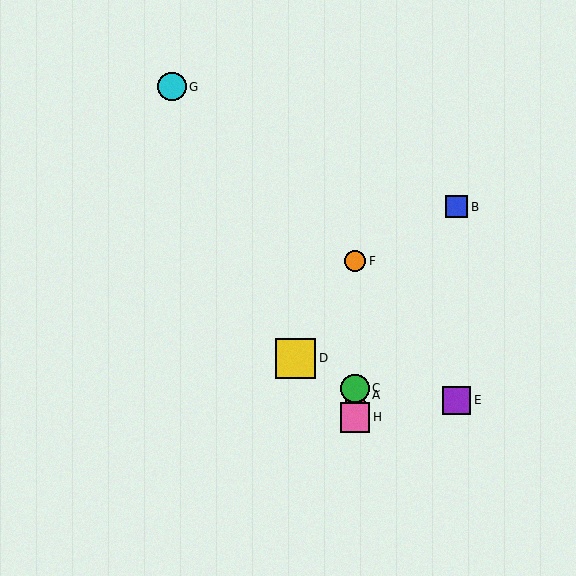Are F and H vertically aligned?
Yes, both are at x≈355.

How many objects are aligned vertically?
4 objects (A, C, F, H) are aligned vertically.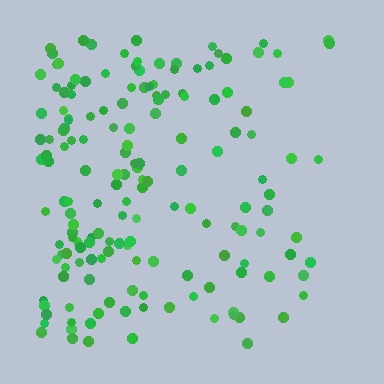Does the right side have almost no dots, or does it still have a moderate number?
Still a moderate number, just noticeably fewer than the left.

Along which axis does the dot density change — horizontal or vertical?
Horizontal.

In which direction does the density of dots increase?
From right to left, with the left side densest.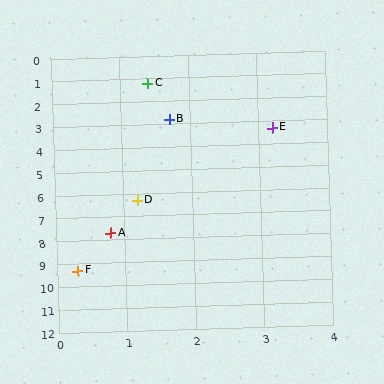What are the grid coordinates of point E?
Point E is at approximately (3.2, 3.3).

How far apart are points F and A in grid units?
Points F and A are about 1.7 grid units apart.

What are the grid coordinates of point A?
Point A is at approximately (0.8, 7.7).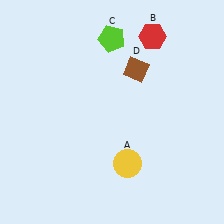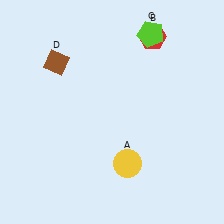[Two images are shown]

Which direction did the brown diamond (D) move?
The brown diamond (D) moved left.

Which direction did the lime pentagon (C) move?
The lime pentagon (C) moved right.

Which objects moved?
The objects that moved are: the lime pentagon (C), the brown diamond (D).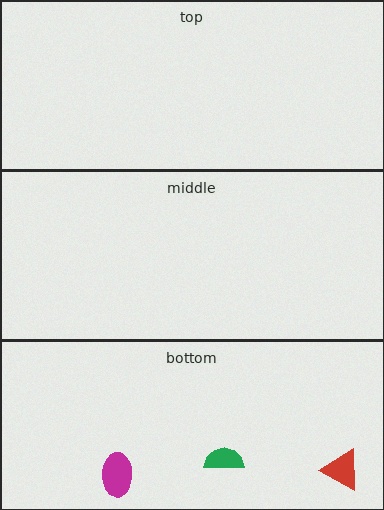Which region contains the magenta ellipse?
The bottom region.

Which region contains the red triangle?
The bottom region.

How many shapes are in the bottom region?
3.